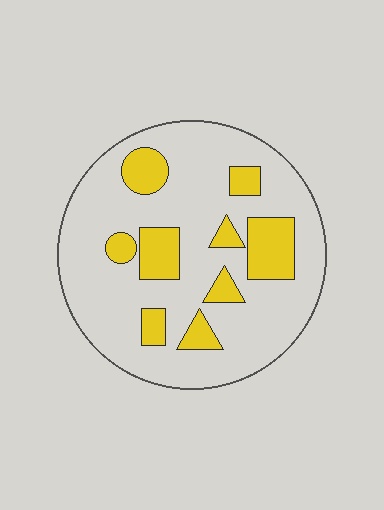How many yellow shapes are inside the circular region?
9.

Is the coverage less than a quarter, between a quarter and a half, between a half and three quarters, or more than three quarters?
Less than a quarter.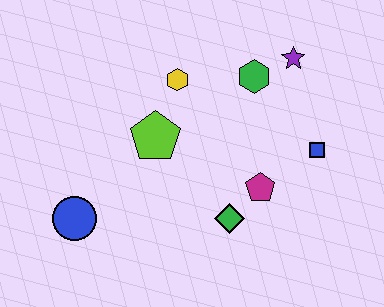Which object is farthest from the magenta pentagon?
The blue circle is farthest from the magenta pentagon.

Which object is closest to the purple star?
The green hexagon is closest to the purple star.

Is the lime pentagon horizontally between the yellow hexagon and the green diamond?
No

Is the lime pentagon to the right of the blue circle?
Yes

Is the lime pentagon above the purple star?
No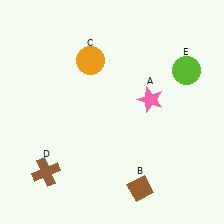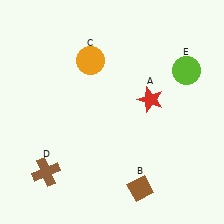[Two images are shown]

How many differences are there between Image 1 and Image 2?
There is 1 difference between the two images.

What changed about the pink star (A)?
In Image 1, A is pink. In Image 2, it changed to red.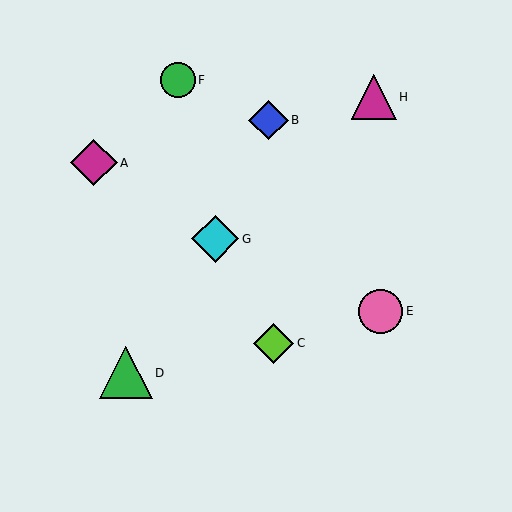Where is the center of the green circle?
The center of the green circle is at (178, 80).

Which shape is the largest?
The green triangle (labeled D) is the largest.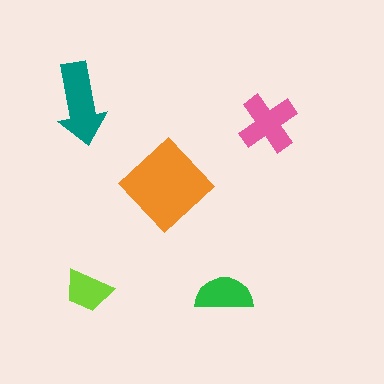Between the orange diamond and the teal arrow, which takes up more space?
The orange diamond.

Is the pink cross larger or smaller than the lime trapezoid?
Larger.